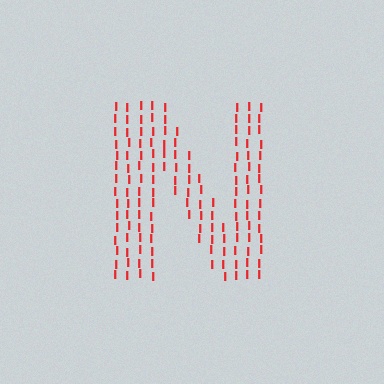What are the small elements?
The small elements are letter I's.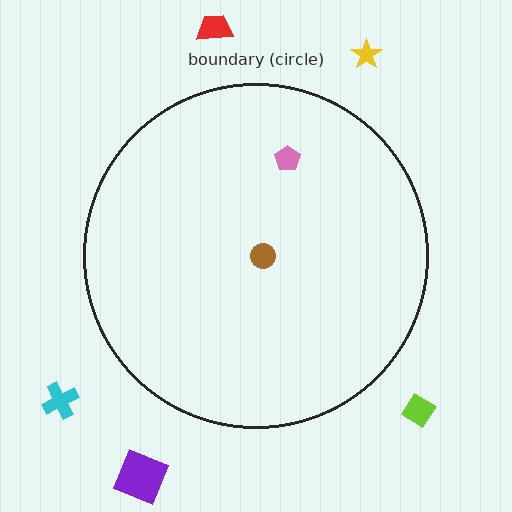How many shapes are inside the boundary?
2 inside, 5 outside.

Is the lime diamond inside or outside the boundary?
Outside.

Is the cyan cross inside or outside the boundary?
Outside.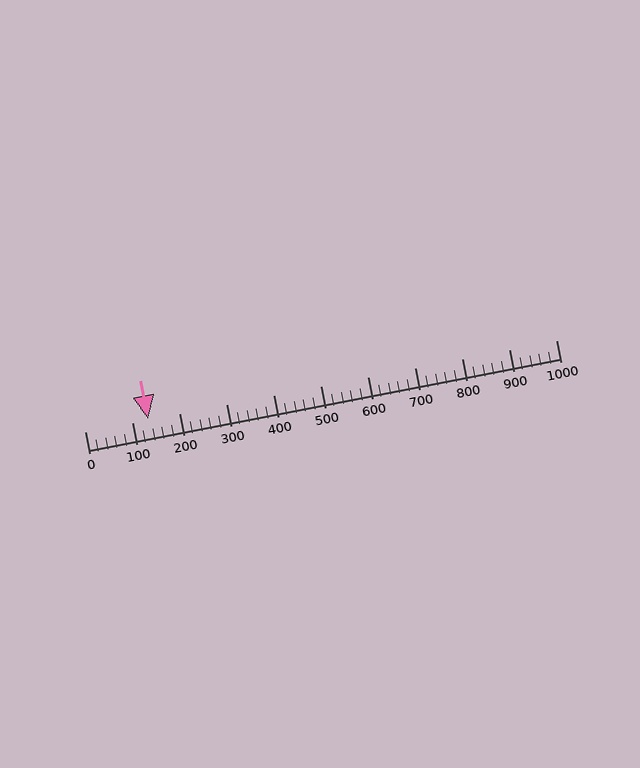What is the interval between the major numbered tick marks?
The major tick marks are spaced 100 units apart.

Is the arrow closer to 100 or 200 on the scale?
The arrow is closer to 100.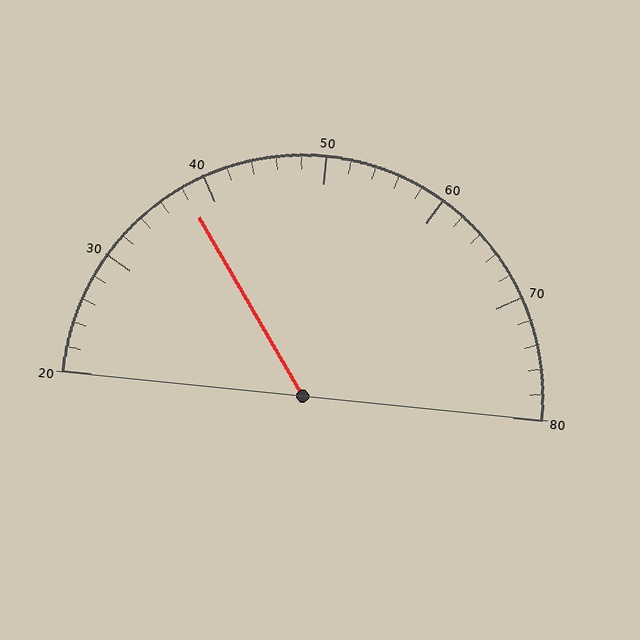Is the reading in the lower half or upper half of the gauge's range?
The reading is in the lower half of the range (20 to 80).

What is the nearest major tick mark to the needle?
The nearest major tick mark is 40.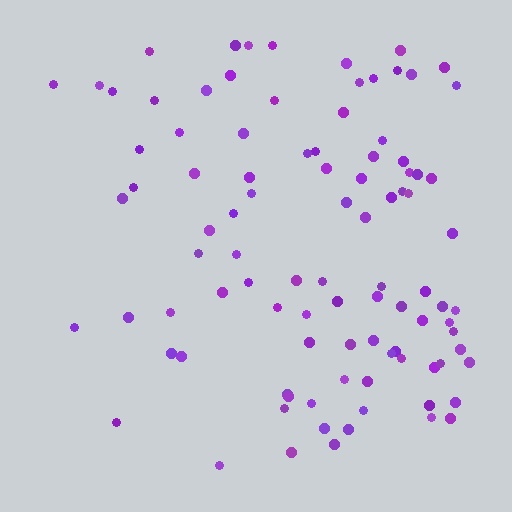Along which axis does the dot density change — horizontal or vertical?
Horizontal.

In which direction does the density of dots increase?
From left to right, with the right side densest.